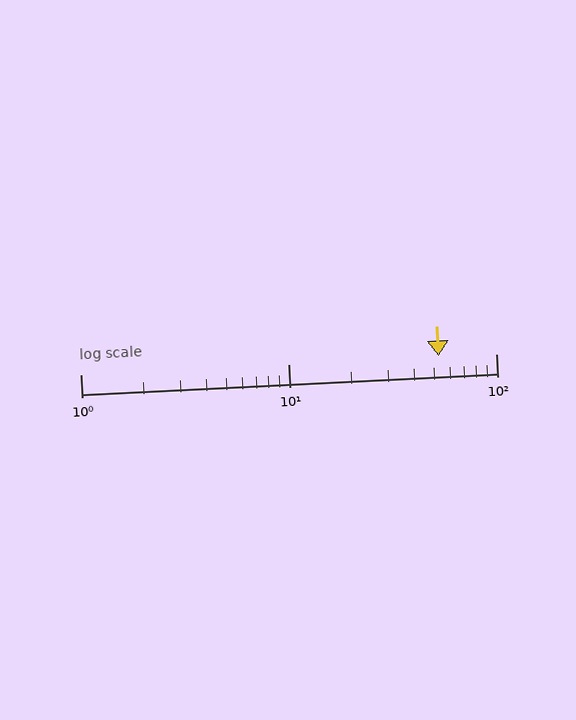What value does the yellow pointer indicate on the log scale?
The pointer indicates approximately 53.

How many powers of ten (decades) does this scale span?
The scale spans 2 decades, from 1 to 100.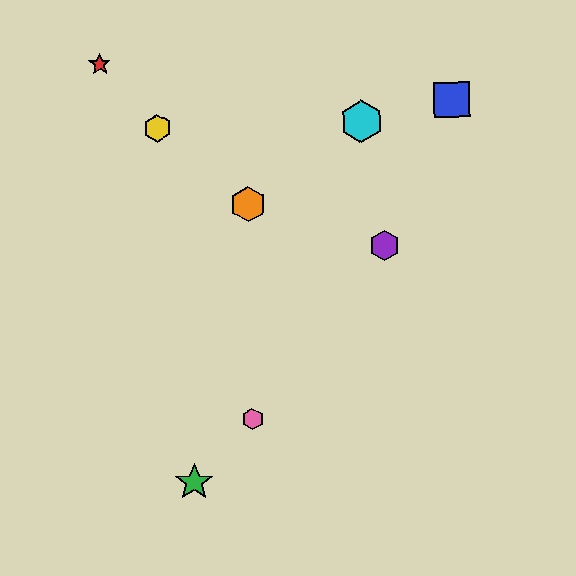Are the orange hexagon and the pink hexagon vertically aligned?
Yes, both are at x≈248.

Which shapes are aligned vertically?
The orange hexagon, the pink hexagon are aligned vertically.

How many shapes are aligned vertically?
2 shapes (the orange hexagon, the pink hexagon) are aligned vertically.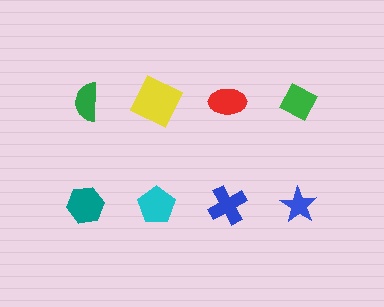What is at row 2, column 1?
A teal hexagon.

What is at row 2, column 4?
A blue star.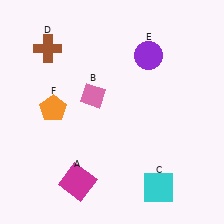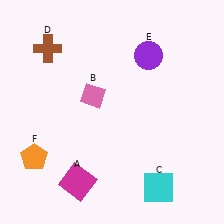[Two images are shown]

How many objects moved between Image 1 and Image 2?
1 object moved between the two images.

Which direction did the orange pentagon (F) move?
The orange pentagon (F) moved down.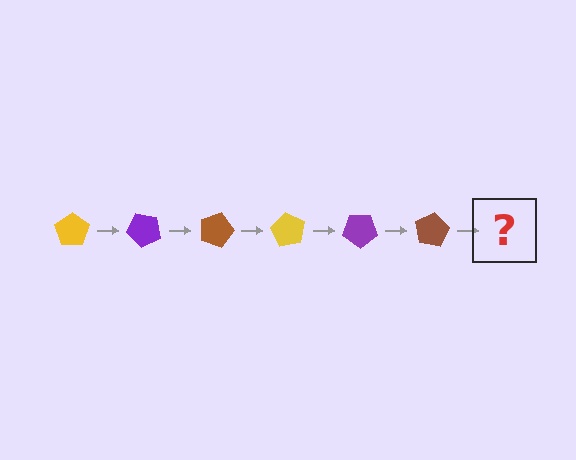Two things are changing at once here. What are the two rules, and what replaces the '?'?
The two rules are that it rotates 45 degrees each step and the color cycles through yellow, purple, and brown. The '?' should be a yellow pentagon, rotated 270 degrees from the start.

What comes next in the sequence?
The next element should be a yellow pentagon, rotated 270 degrees from the start.